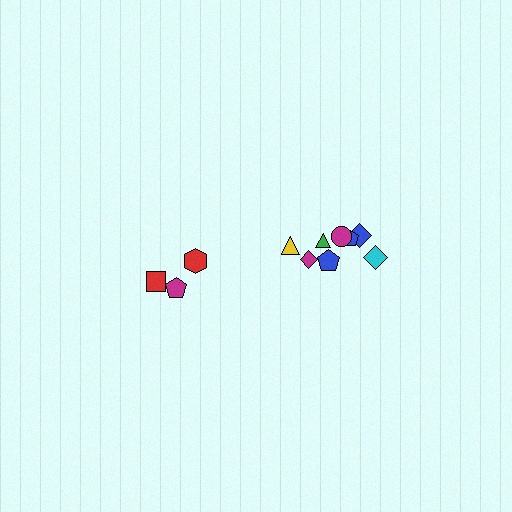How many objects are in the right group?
There are 8 objects.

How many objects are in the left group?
There are 3 objects.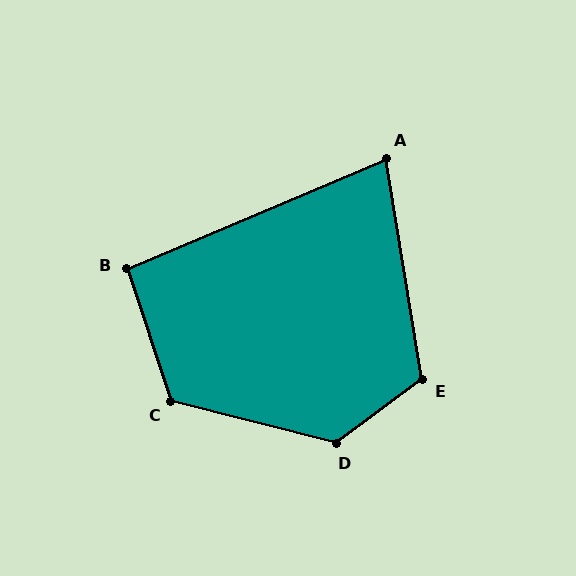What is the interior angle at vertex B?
Approximately 94 degrees (approximately right).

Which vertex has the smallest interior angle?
A, at approximately 76 degrees.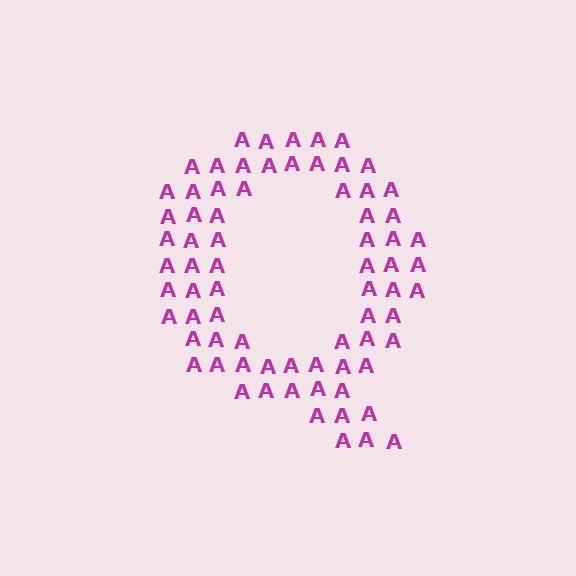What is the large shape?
The large shape is the letter Q.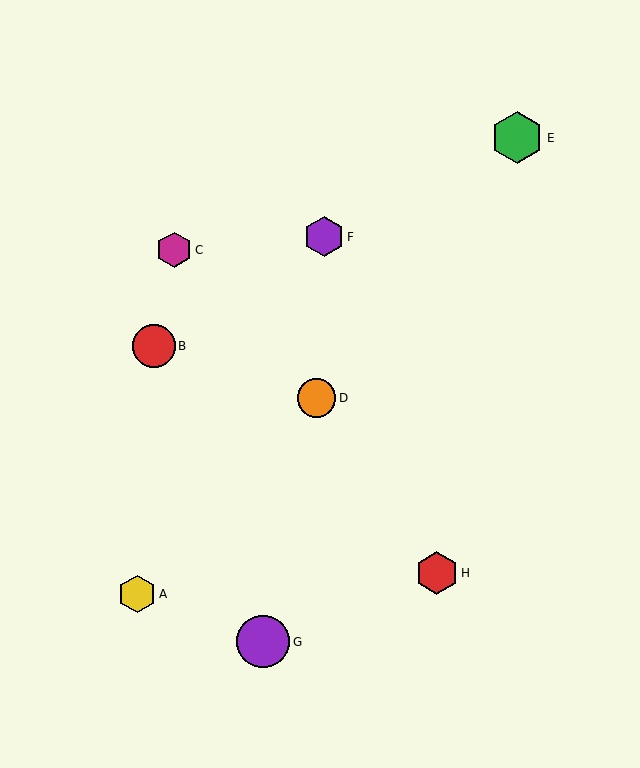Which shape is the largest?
The purple circle (labeled G) is the largest.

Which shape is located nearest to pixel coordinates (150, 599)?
The yellow hexagon (labeled A) at (137, 594) is nearest to that location.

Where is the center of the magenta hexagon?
The center of the magenta hexagon is at (174, 250).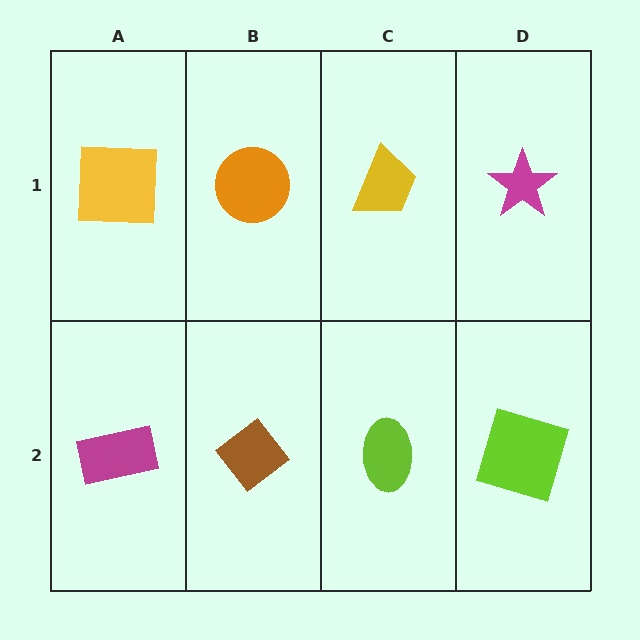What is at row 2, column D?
A lime square.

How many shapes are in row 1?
4 shapes.